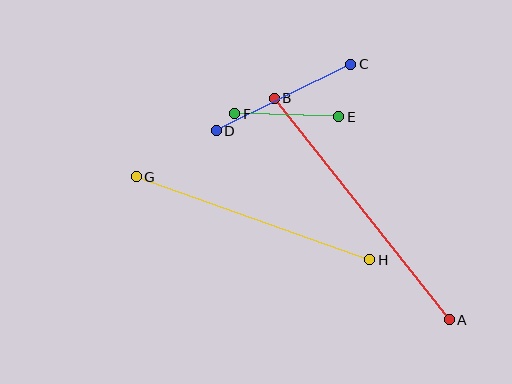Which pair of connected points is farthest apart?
Points A and B are farthest apart.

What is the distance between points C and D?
The distance is approximately 150 pixels.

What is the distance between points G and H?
The distance is approximately 248 pixels.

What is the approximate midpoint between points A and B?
The midpoint is at approximately (362, 209) pixels.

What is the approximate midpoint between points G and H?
The midpoint is at approximately (253, 218) pixels.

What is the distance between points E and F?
The distance is approximately 104 pixels.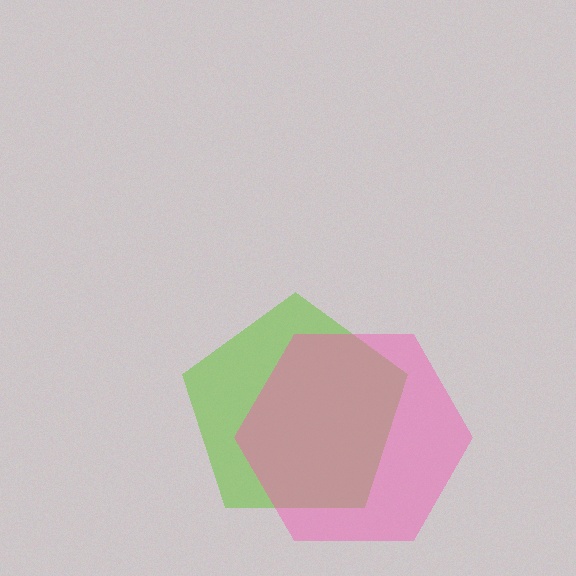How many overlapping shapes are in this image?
There are 2 overlapping shapes in the image.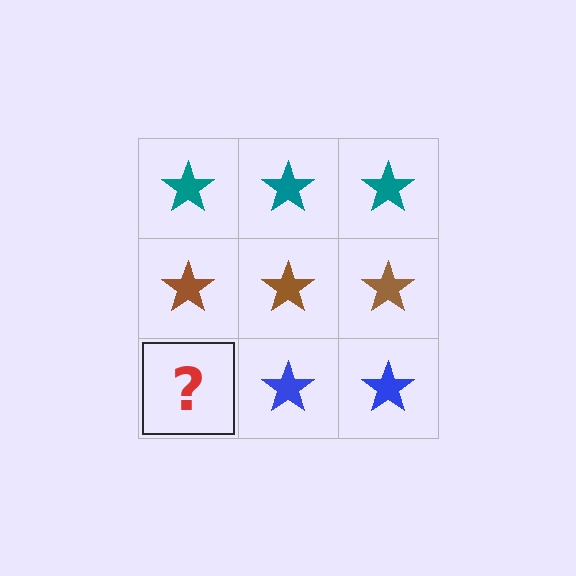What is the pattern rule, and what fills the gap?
The rule is that each row has a consistent color. The gap should be filled with a blue star.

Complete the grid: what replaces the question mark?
The question mark should be replaced with a blue star.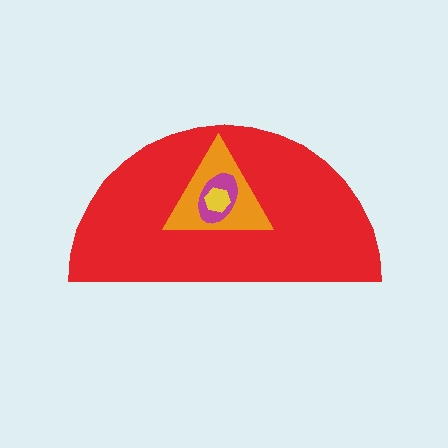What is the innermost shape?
The yellow hexagon.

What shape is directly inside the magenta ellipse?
The yellow hexagon.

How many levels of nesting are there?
4.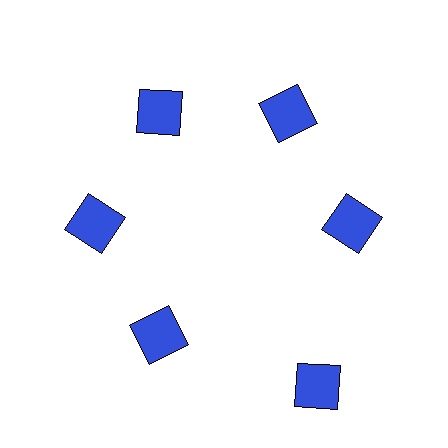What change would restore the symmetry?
The symmetry would be restored by moving it inward, back onto the ring so that all 6 squares sit at equal angles and equal distance from the center.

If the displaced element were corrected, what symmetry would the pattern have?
It would have 6-fold rotational symmetry — the pattern would map onto itself every 60 degrees.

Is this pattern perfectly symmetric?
No. The 6 blue squares are arranged in a ring, but one element near the 5 o'clock position is pushed outward from the center, breaking the 6-fold rotational symmetry.